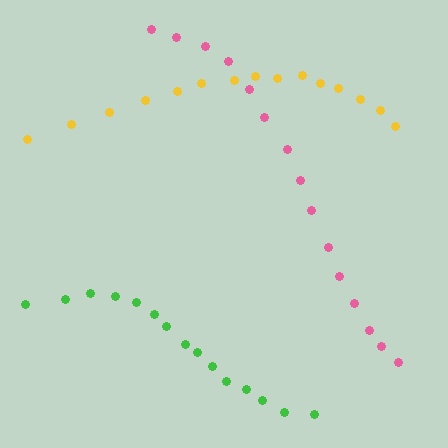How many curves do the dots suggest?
There are 3 distinct paths.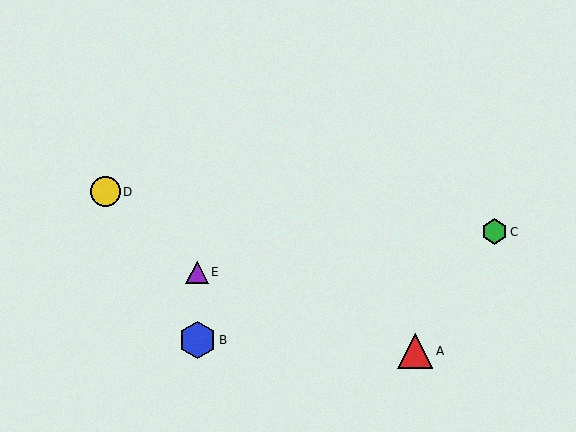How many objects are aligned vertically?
2 objects (B, E) are aligned vertically.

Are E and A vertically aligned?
No, E is at x≈197 and A is at x≈415.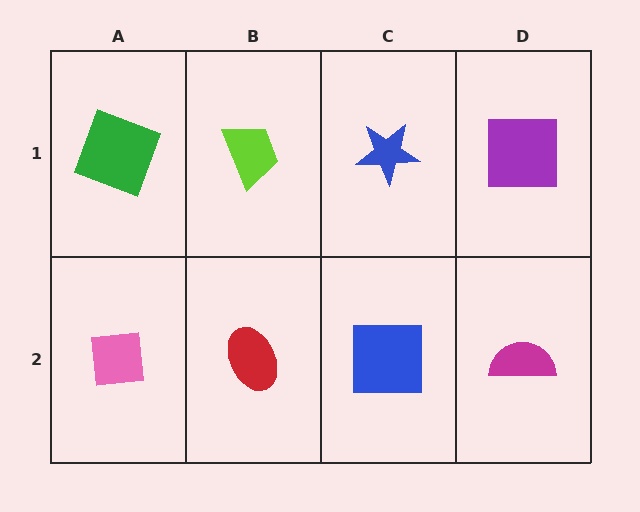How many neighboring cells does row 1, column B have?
3.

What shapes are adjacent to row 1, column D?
A magenta semicircle (row 2, column D), a blue star (row 1, column C).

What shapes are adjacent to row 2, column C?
A blue star (row 1, column C), a red ellipse (row 2, column B), a magenta semicircle (row 2, column D).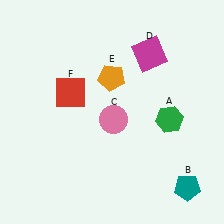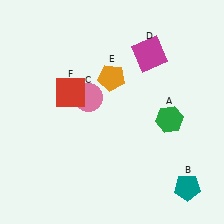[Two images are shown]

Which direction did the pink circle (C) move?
The pink circle (C) moved left.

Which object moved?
The pink circle (C) moved left.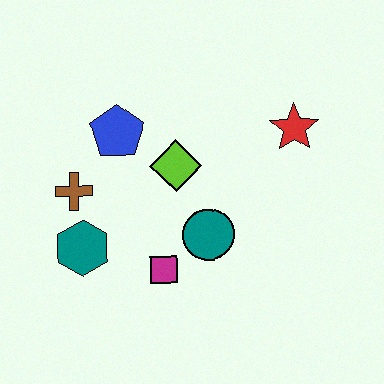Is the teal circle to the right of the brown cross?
Yes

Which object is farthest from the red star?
The teal hexagon is farthest from the red star.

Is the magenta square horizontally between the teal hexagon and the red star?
Yes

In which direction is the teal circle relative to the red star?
The teal circle is below the red star.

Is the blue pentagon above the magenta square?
Yes